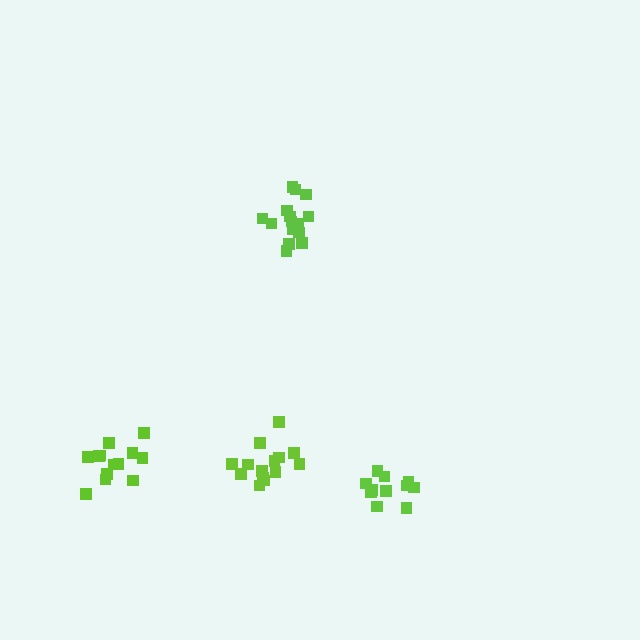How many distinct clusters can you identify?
There are 4 distinct clusters.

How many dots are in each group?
Group 1: 14 dots, Group 2: 15 dots, Group 3: 11 dots, Group 4: 13 dots (53 total).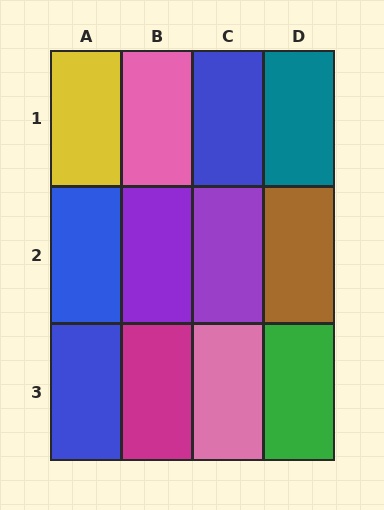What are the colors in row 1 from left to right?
Yellow, pink, blue, teal.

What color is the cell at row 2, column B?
Purple.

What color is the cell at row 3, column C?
Pink.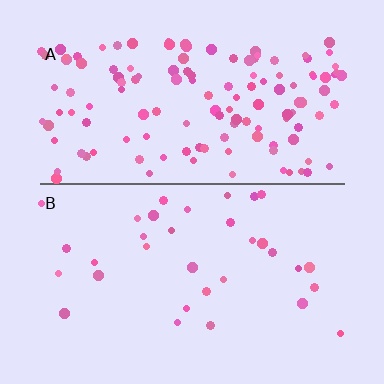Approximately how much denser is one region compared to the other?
Approximately 4.0× — region A over region B.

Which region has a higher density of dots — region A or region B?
A (the top).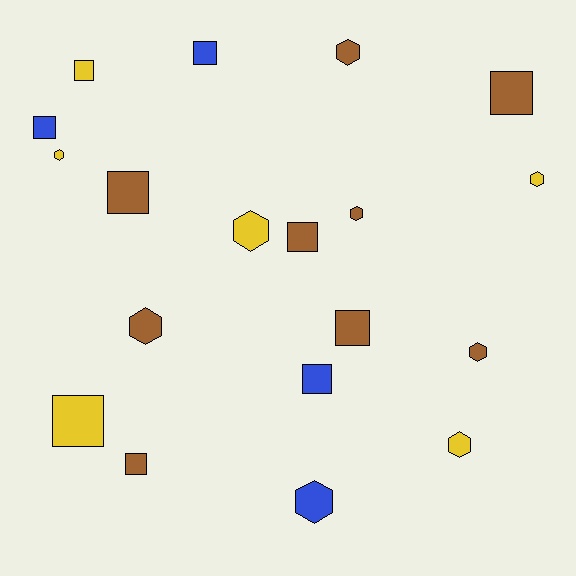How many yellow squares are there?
There are 2 yellow squares.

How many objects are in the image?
There are 19 objects.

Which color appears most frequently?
Brown, with 9 objects.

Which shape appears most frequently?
Square, with 10 objects.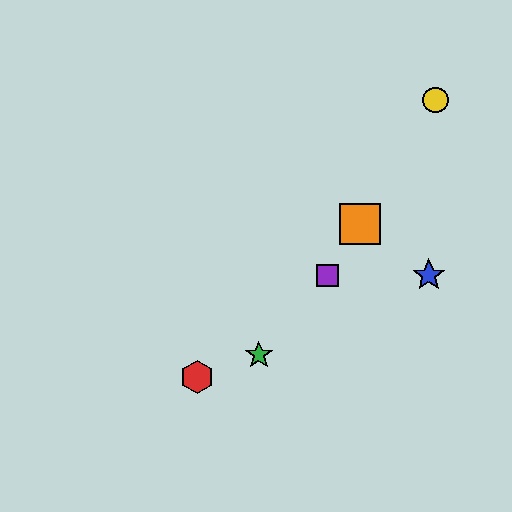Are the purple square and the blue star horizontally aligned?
Yes, both are at y≈275.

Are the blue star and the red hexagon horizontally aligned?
No, the blue star is at y≈275 and the red hexagon is at y≈377.